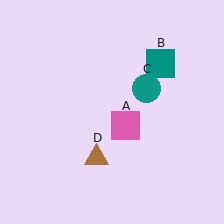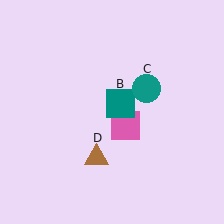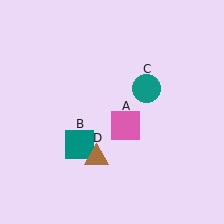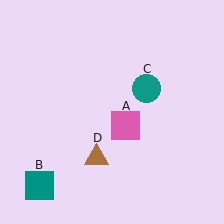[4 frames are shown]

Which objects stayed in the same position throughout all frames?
Pink square (object A) and teal circle (object C) and brown triangle (object D) remained stationary.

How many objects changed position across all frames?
1 object changed position: teal square (object B).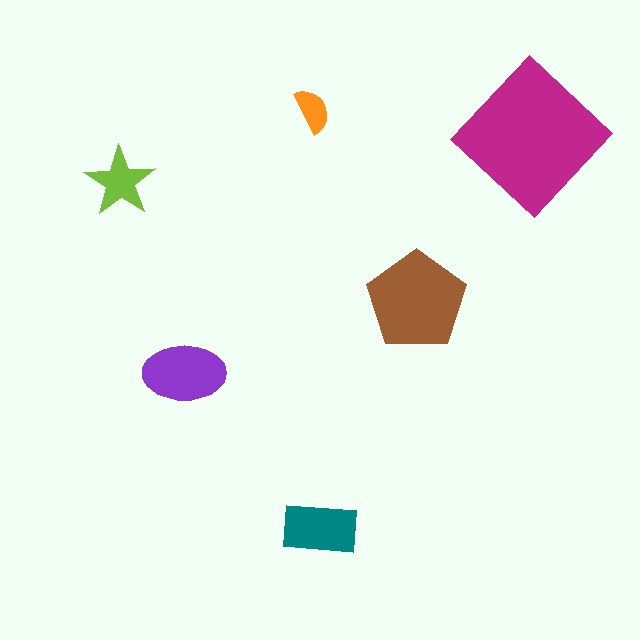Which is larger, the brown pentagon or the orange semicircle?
The brown pentagon.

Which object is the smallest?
The orange semicircle.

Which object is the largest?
The magenta diamond.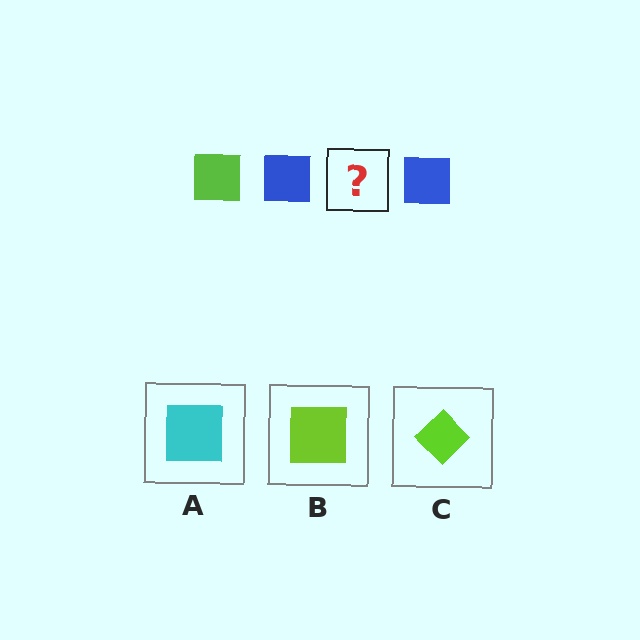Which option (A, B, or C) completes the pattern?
B.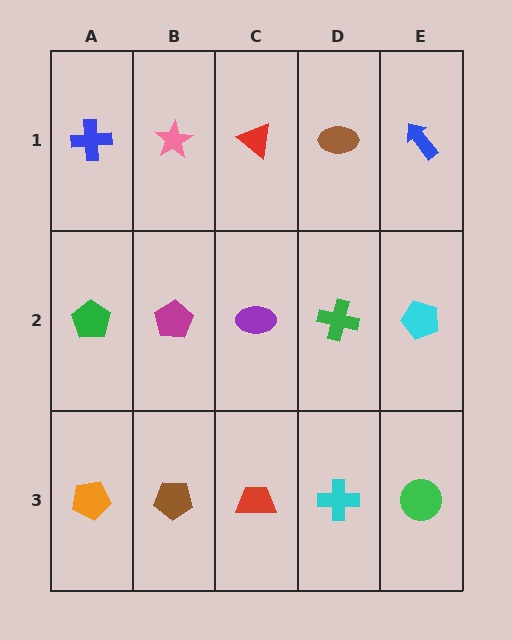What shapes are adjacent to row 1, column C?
A purple ellipse (row 2, column C), a pink star (row 1, column B), a brown ellipse (row 1, column D).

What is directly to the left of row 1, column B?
A blue cross.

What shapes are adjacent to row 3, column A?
A green pentagon (row 2, column A), a brown pentagon (row 3, column B).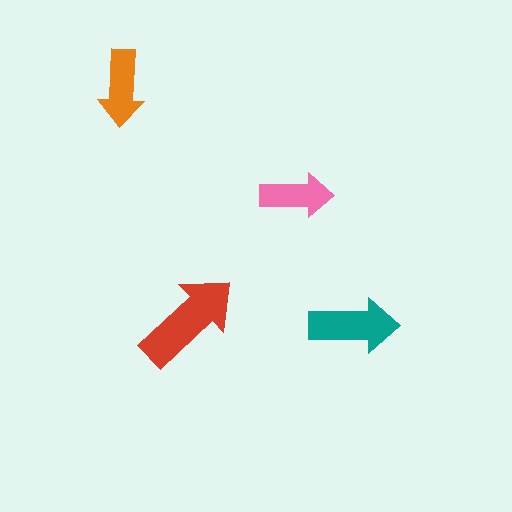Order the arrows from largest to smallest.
the red one, the teal one, the orange one, the pink one.